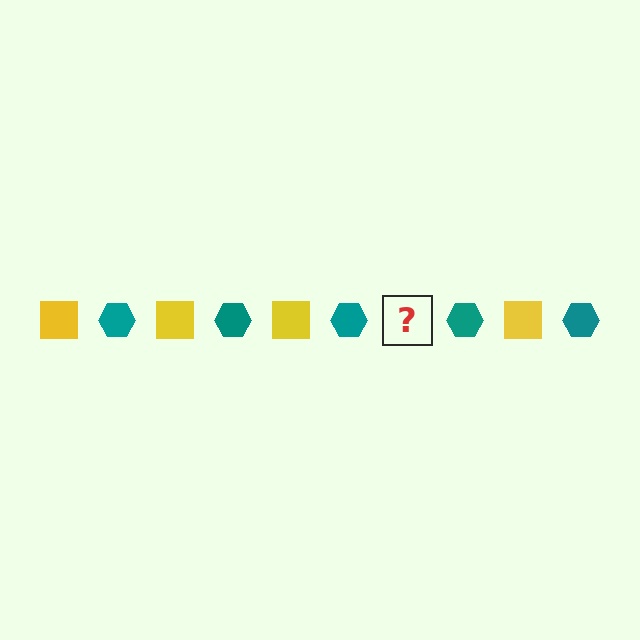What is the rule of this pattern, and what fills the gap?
The rule is that the pattern alternates between yellow square and teal hexagon. The gap should be filled with a yellow square.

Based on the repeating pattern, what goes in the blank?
The blank should be a yellow square.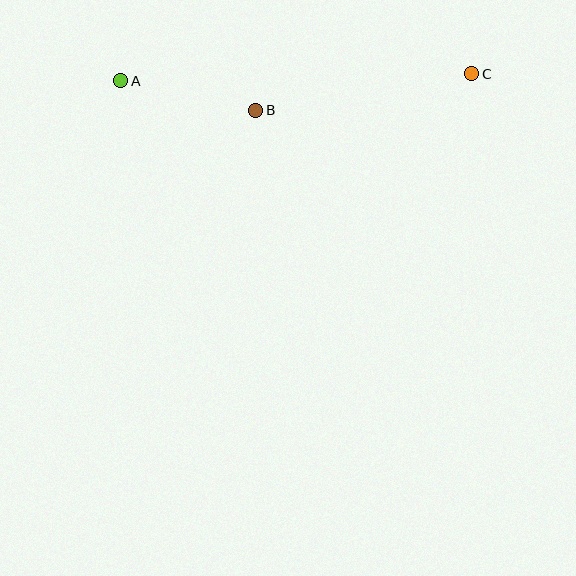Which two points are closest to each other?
Points A and B are closest to each other.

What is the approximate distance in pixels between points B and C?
The distance between B and C is approximately 219 pixels.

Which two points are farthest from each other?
Points A and C are farthest from each other.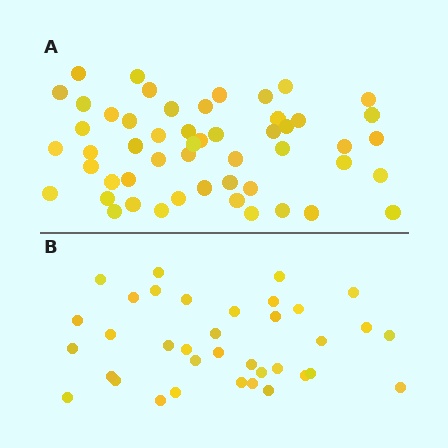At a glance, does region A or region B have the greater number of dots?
Region A (the top region) has more dots.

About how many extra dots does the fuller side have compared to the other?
Region A has approximately 15 more dots than region B.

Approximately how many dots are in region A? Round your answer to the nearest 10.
About 50 dots. (The exact count is 52, which rounds to 50.)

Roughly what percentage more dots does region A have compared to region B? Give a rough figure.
About 45% more.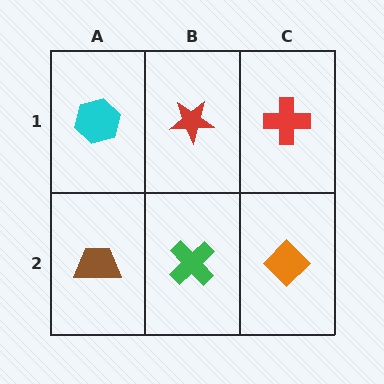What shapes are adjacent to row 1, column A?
A brown trapezoid (row 2, column A), a red star (row 1, column B).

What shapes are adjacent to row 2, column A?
A cyan hexagon (row 1, column A), a green cross (row 2, column B).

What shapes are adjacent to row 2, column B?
A red star (row 1, column B), a brown trapezoid (row 2, column A), an orange diamond (row 2, column C).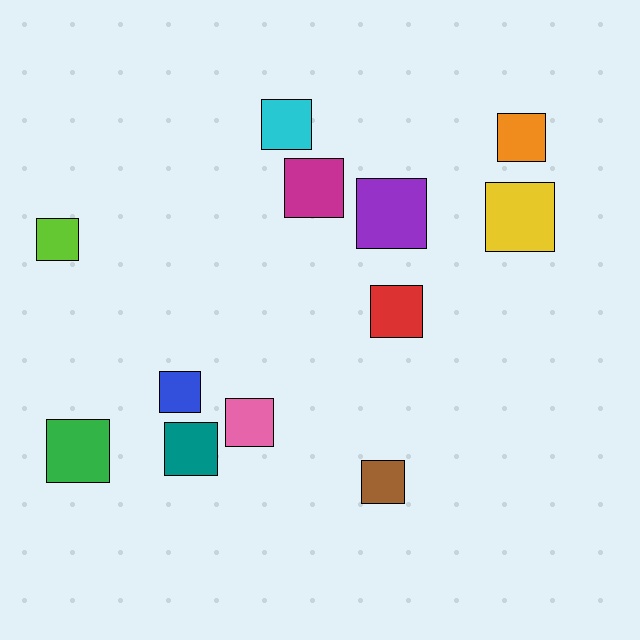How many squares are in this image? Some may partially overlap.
There are 12 squares.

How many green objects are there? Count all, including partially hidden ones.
There is 1 green object.